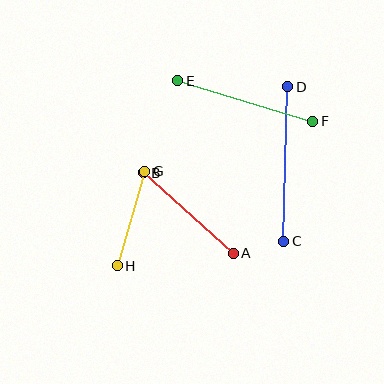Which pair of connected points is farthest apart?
Points C and D are farthest apart.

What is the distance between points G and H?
The distance is approximately 98 pixels.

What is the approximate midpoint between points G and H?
The midpoint is at approximately (131, 219) pixels.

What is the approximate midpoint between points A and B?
The midpoint is at approximately (188, 213) pixels.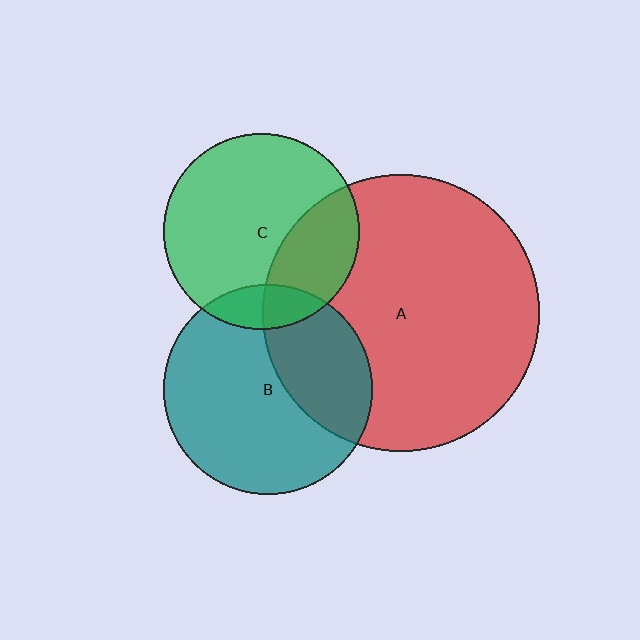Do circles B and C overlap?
Yes.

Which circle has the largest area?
Circle A (red).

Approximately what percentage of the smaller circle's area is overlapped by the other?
Approximately 15%.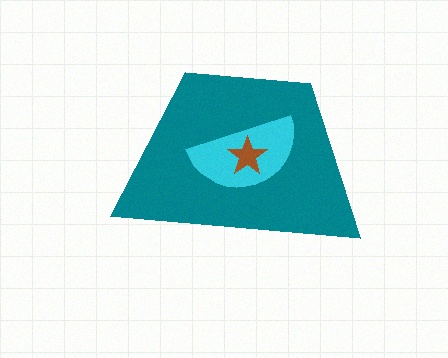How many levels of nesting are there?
3.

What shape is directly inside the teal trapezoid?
The cyan semicircle.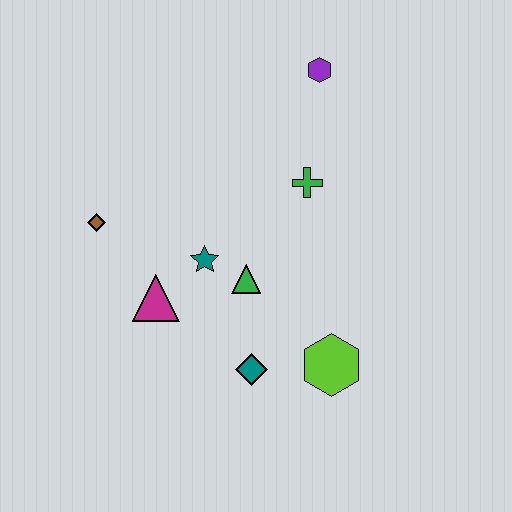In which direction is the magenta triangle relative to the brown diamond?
The magenta triangle is below the brown diamond.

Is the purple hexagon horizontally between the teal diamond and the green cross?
No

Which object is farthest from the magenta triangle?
The purple hexagon is farthest from the magenta triangle.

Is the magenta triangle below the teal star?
Yes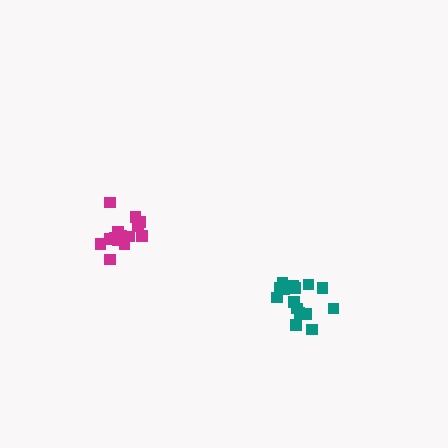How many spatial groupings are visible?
There are 2 spatial groupings.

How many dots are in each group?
Group 1: 15 dots, Group 2: 15 dots (30 total).